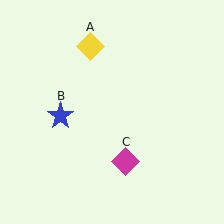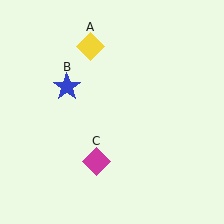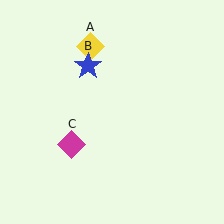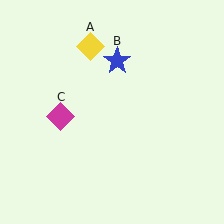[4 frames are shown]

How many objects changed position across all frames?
2 objects changed position: blue star (object B), magenta diamond (object C).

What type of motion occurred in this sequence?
The blue star (object B), magenta diamond (object C) rotated clockwise around the center of the scene.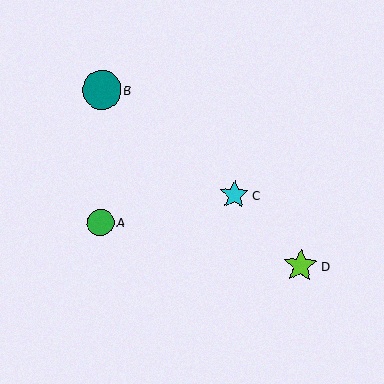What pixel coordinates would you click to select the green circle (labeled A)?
Click at (101, 222) to select the green circle A.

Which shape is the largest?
The teal circle (labeled B) is the largest.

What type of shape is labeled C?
Shape C is a cyan star.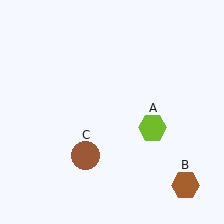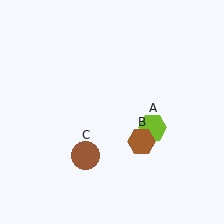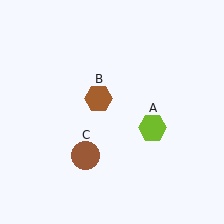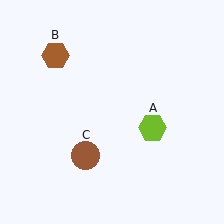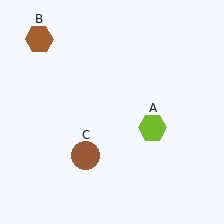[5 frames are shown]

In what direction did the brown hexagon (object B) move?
The brown hexagon (object B) moved up and to the left.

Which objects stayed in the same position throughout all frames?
Lime hexagon (object A) and brown circle (object C) remained stationary.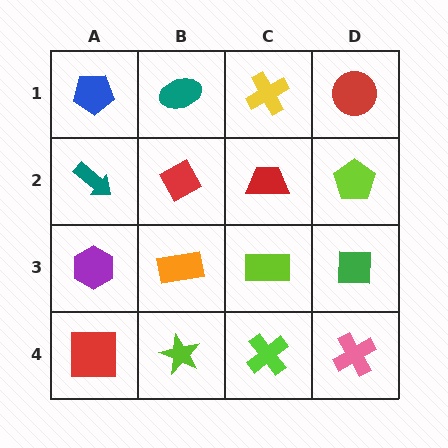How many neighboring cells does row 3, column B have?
4.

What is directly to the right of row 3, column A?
An orange rectangle.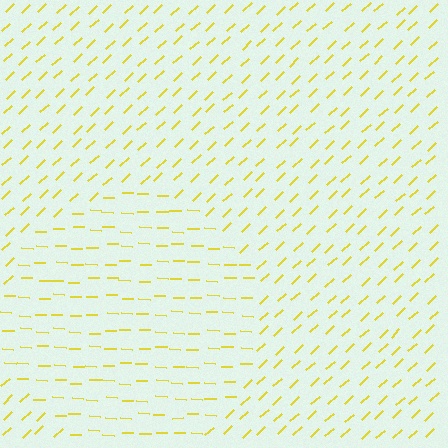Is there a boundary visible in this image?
Yes, there is a texture boundary formed by a change in line orientation.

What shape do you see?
I see a circle.